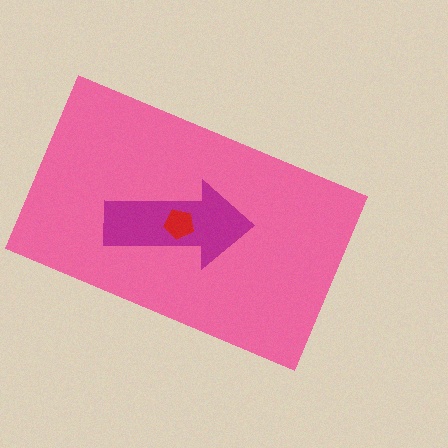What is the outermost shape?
The pink rectangle.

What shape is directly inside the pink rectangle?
The magenta arrow.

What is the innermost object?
The red pentagon.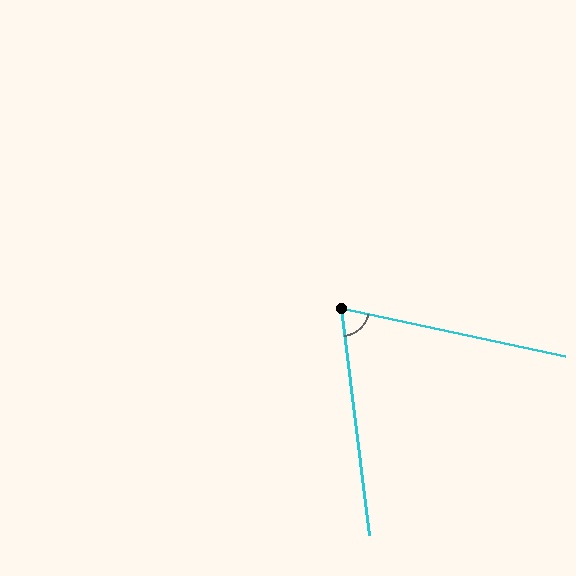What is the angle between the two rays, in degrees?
Approximately 71 degrees.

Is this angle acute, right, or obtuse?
It is acute.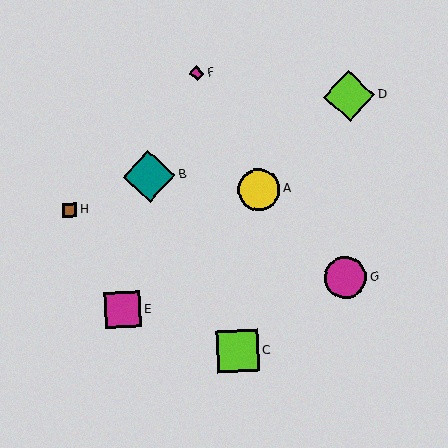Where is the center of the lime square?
The center of the lime square is at (238, 351).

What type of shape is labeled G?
Shape G is a magenta circle.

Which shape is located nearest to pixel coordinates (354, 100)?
The lime diamond (labeled D) at (349, 96) is nearest to that location.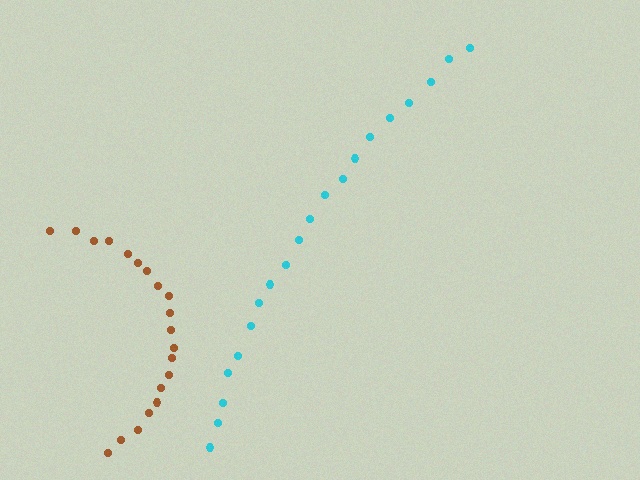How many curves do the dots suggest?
There are 2 distinct paths.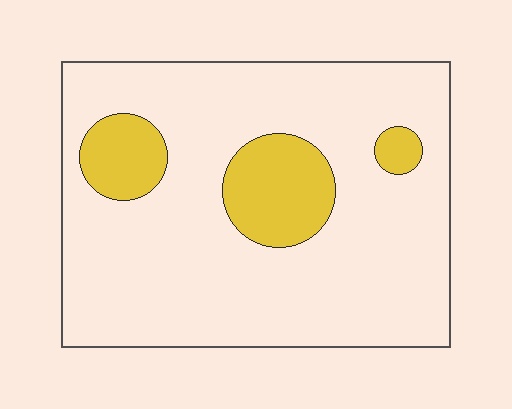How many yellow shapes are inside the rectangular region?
3.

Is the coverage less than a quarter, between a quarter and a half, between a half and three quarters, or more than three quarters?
Less than a quarter.